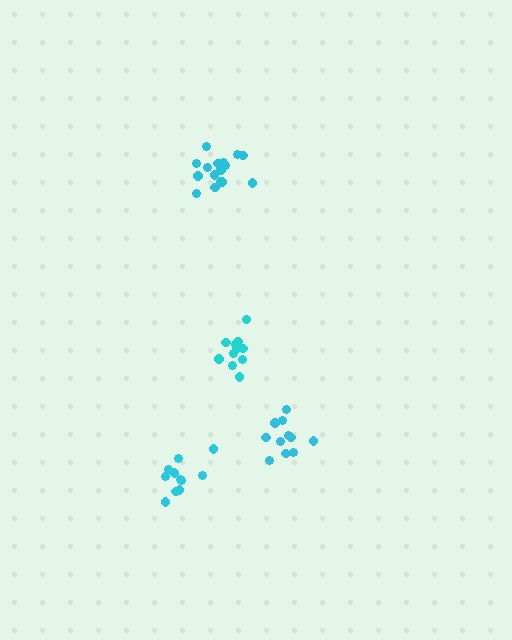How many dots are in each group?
Group 1: 16 dots, Group 2: 11 dots, Group 3: 11 dots, Group 4: 11 dots (49 total).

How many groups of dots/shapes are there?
There are 4 groups.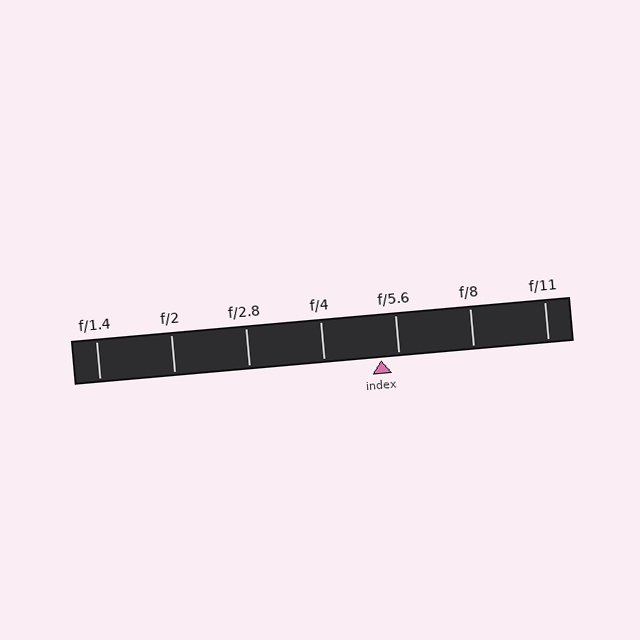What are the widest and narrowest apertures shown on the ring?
The widest aperture shown is f/1.4 and the narrowest is f/11.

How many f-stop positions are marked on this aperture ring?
There are 7 f-stop positions marked.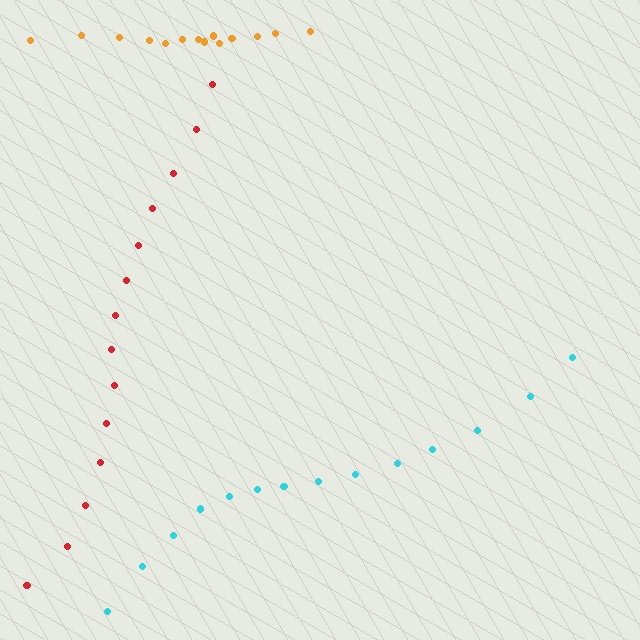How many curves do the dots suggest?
There are 3 distinct paths.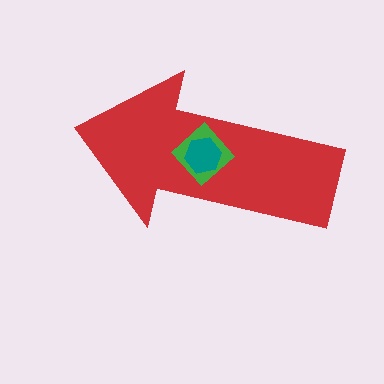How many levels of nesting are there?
3.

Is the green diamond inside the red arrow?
Yes.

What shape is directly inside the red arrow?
The green diamond.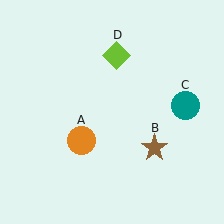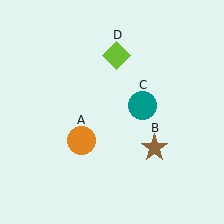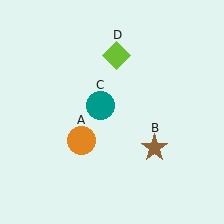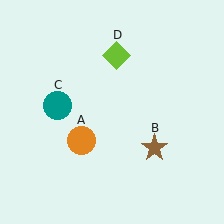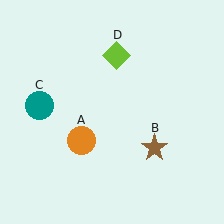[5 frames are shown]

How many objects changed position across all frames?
1 object changed position: teal circle (object C).